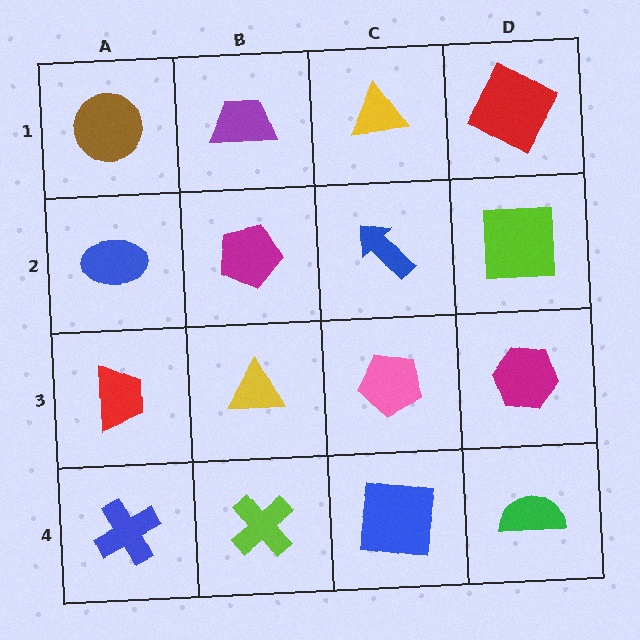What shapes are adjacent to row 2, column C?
A yellow triangle (row 1, column C), a pink pentagon (row 3, column C), a magenta pentagon (row 2, column B), a lime square (row 2, column D).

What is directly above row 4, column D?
A magenta hexagon.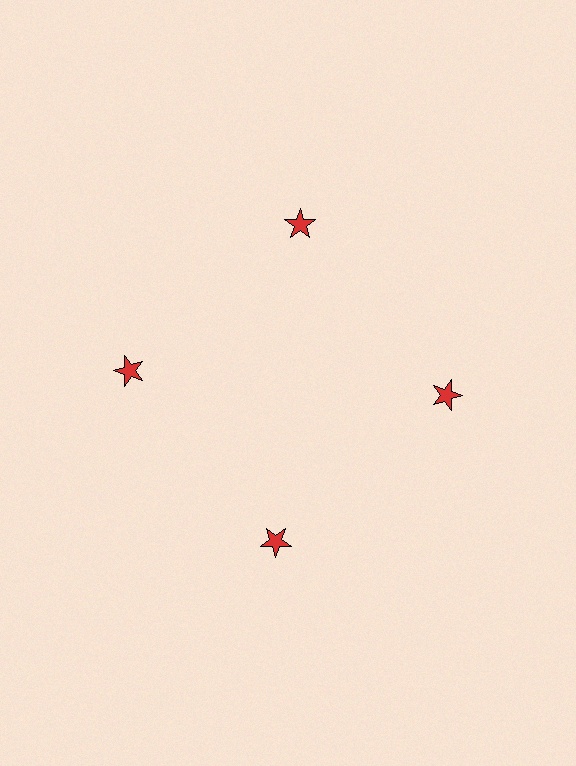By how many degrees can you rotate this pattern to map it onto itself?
The pattern maps onto itself every 90 degrees of rotation.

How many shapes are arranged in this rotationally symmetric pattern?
There are 4 shapes, arranged in 4 groups of 1.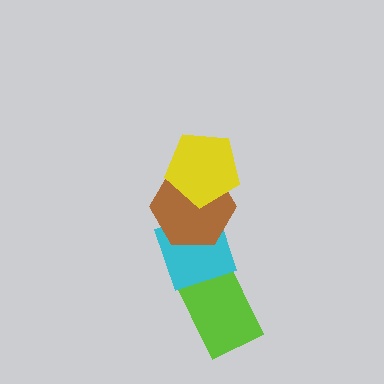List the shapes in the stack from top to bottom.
From top to bottom: the yellow pentagon, the brown hexagon, the cyan diamond, the lime rectangle.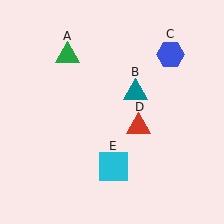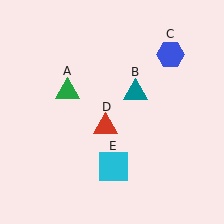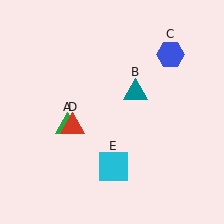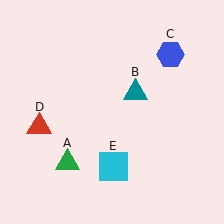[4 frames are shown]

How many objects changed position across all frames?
2 objects changed position: green triangle (object A), red triangle (object D).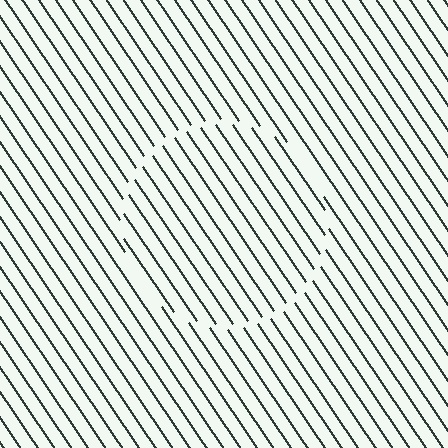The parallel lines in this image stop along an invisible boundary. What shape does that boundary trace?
An illusory circle. The interior of the shape contains the same grating, shifted by half a period — the contour is defined by the phase discontinuity where line-ends from the inner and outer gratings abut.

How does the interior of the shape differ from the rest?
The interior of the shape contains the same grating, shifted by half a period — the contour is defined by the phase discontinuity where line-ends from the inner and outer gratings abut.